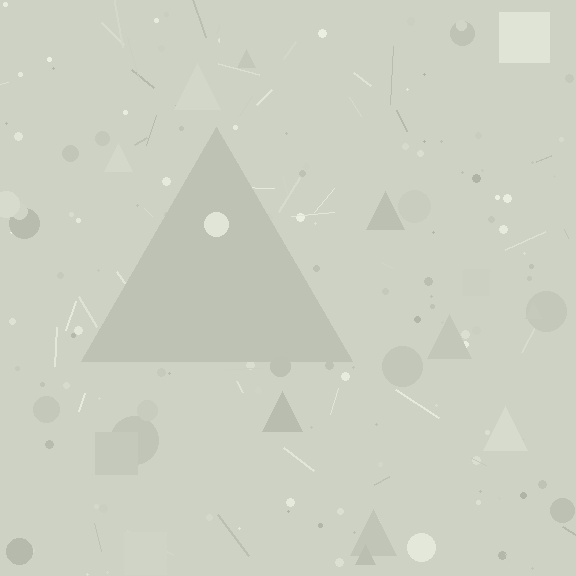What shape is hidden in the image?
A triangle is hidden in the image.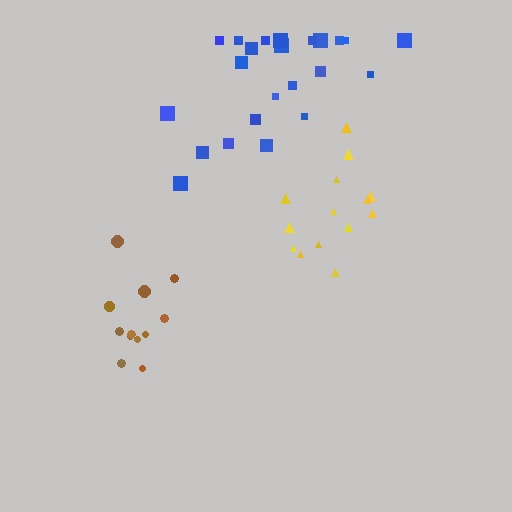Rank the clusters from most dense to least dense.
brown, yellow, blue.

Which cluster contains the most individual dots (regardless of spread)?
Blue (24).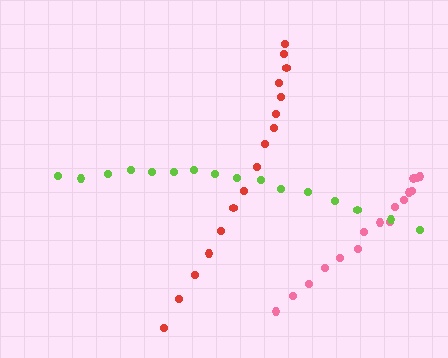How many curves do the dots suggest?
There are 3 distinct paths.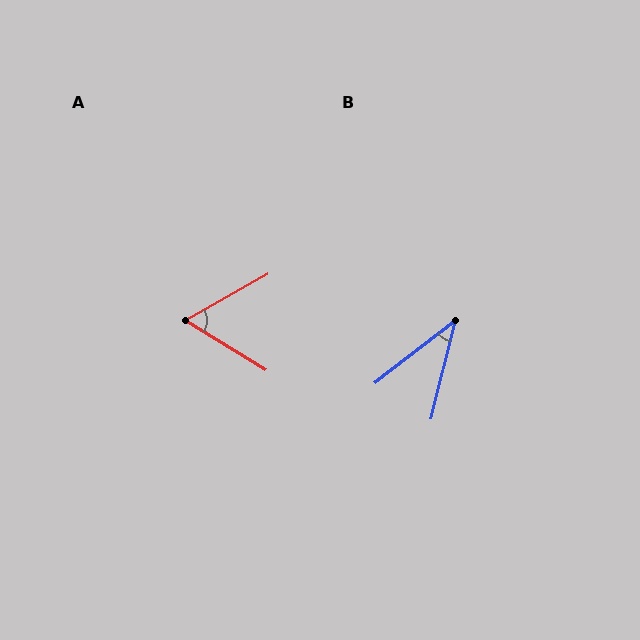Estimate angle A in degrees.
Approximately 61 degrees.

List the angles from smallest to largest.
B (38°), A (61°).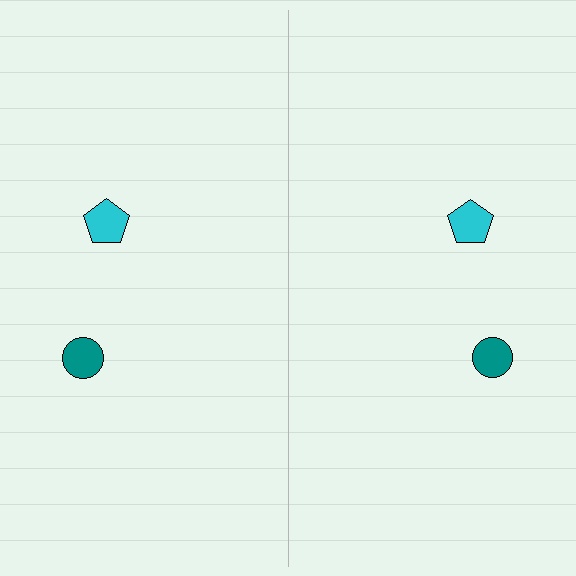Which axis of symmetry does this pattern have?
The pattern has a vertical axis of symmetry running through the center of the image.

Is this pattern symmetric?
Yes, this pattern has bilateral (reflection) symmetry.